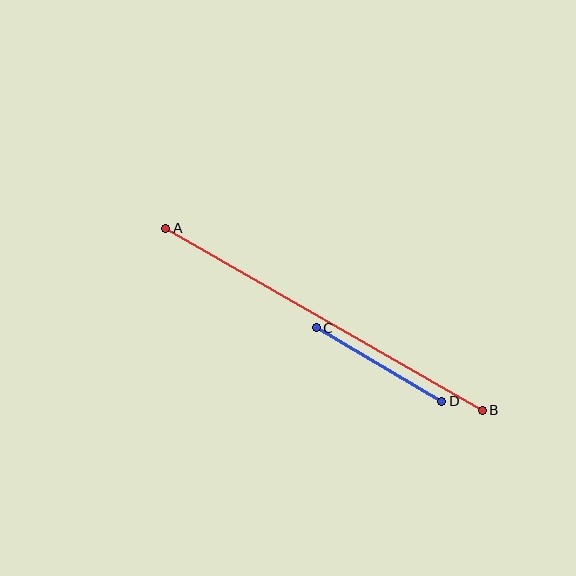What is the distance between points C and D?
The distance is approximately 145 pixels.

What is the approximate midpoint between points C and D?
The midpoint is at approximately (379, 364) pixels.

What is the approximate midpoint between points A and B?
The midpoint is at approximately (324, 319) pixels.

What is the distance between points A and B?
The distance is approximately 365 pixels.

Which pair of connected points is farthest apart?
Points A and B are farthest apart.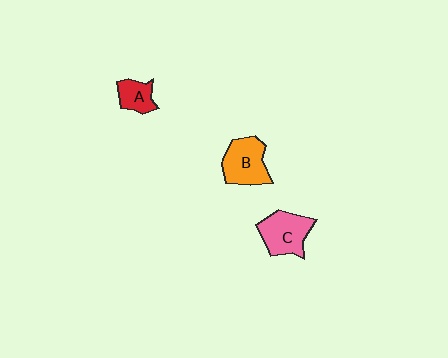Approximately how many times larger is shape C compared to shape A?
Approximately 1.8 times.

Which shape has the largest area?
Shape B (orange).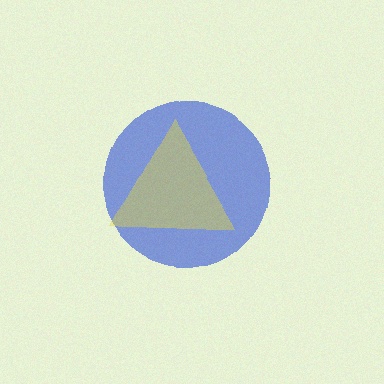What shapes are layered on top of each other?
The layered shapes are: a blue circle, a yellow triangle.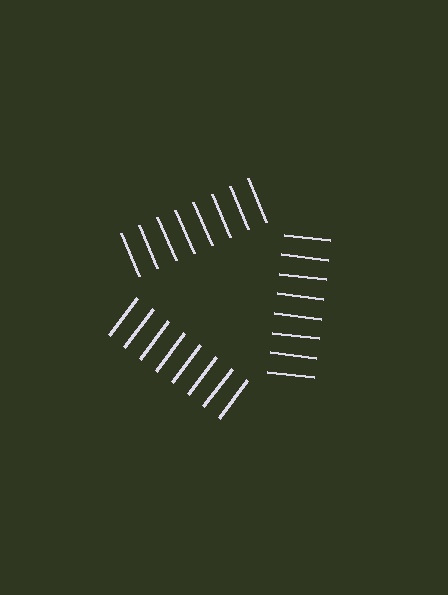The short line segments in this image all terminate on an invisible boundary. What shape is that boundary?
An illusory triangle — the line segments terminate on its edges but no continuous stroke is drawn.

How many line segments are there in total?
24 — 8 along each of the 3 edges.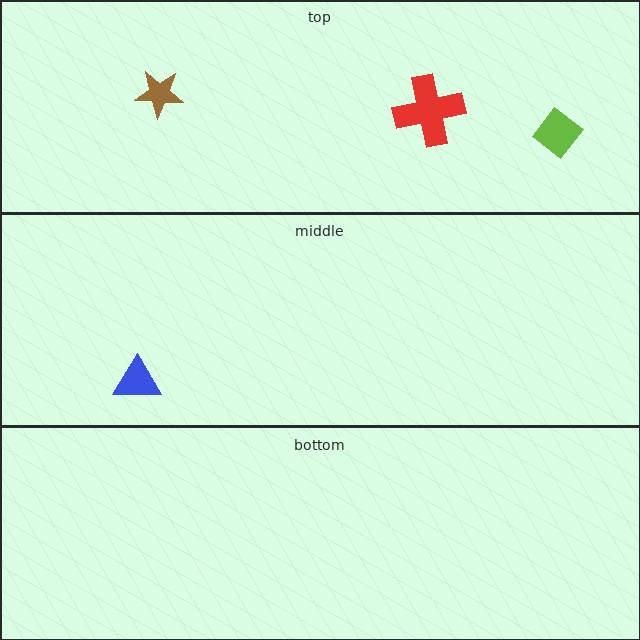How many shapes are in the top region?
3.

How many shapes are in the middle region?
1.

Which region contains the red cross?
The top region.